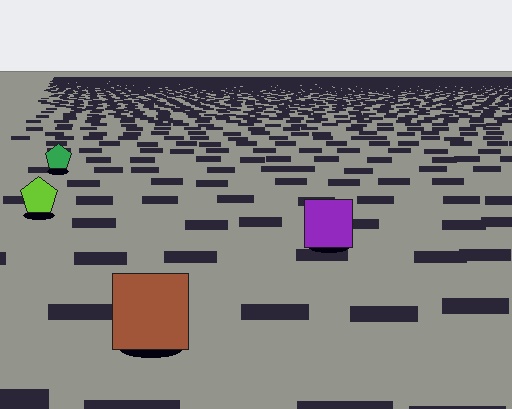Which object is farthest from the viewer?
The green pentagon is farthest from the viewer. It appears smaller and the ground texture around it is denser.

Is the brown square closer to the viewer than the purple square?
Yes. The brown square is closer — you can tell from the texture gradient: the ground texture is coarser near it.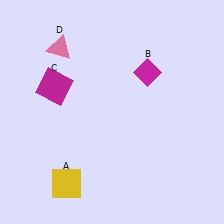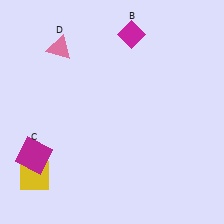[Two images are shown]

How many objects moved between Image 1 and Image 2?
3 objects moved between the two images.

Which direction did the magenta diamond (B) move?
The magenta diamond (B) moved up.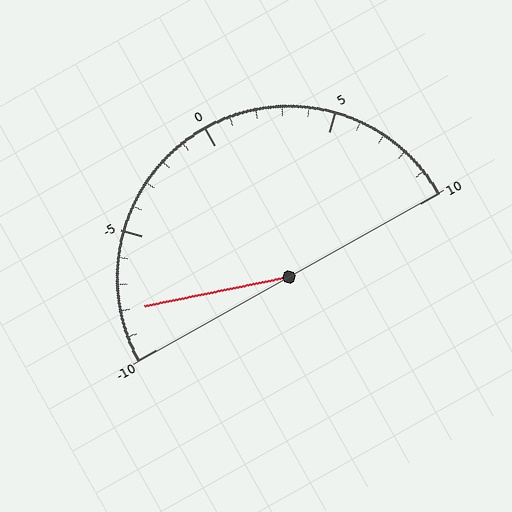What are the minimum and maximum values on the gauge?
The gauge ranges from -10 to 10.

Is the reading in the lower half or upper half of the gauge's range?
The reading is in the lower half of the range (-10 to 10).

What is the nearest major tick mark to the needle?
The nearest major tick mark is -10.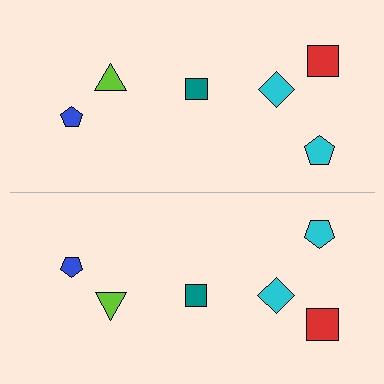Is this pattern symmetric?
Yes, this pattern has bilateral (reflection) symmetry.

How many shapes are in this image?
There are 12 shapes in this image.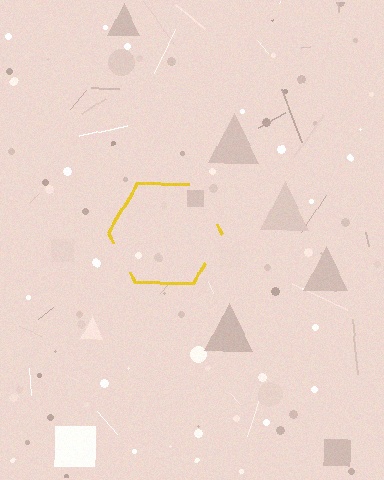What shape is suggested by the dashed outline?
The dashed outline suggests a hexagon.